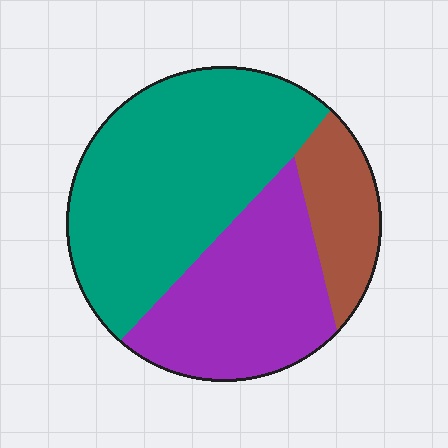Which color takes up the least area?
Brown, at roughly 15%.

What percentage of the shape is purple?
Purple covers around 35% of the shape.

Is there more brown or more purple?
Purple.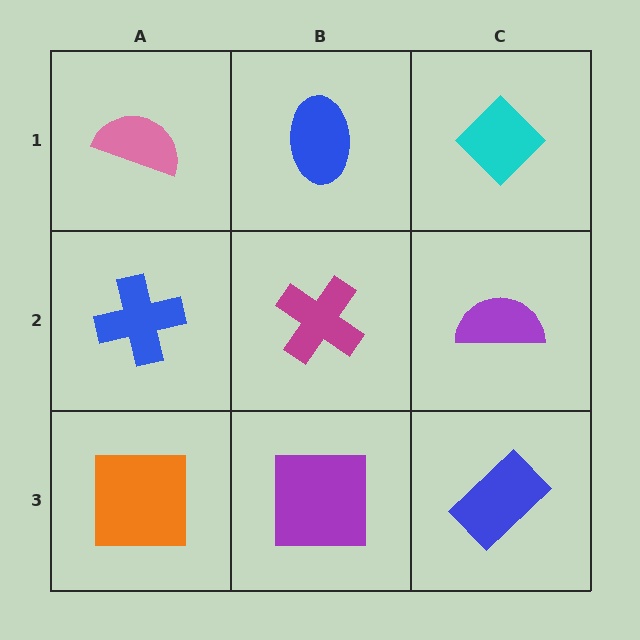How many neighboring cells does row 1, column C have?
2.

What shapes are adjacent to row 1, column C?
A purple semicircle (row 2, column C), a blue ellipse (row 1, column B).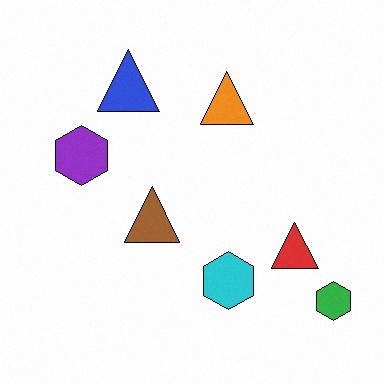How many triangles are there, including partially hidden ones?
There are 4 triangles.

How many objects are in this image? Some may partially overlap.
There are 7 objects.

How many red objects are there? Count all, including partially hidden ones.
There is 1 red object.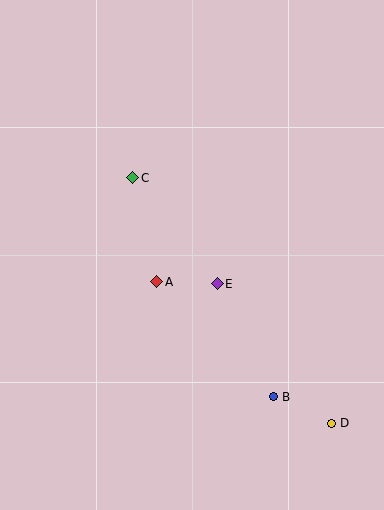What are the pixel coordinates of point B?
Point B is at (274, 397).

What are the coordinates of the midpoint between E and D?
The midpoint between E and D is at (275, 353).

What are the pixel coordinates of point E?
Point E is at (217, 284).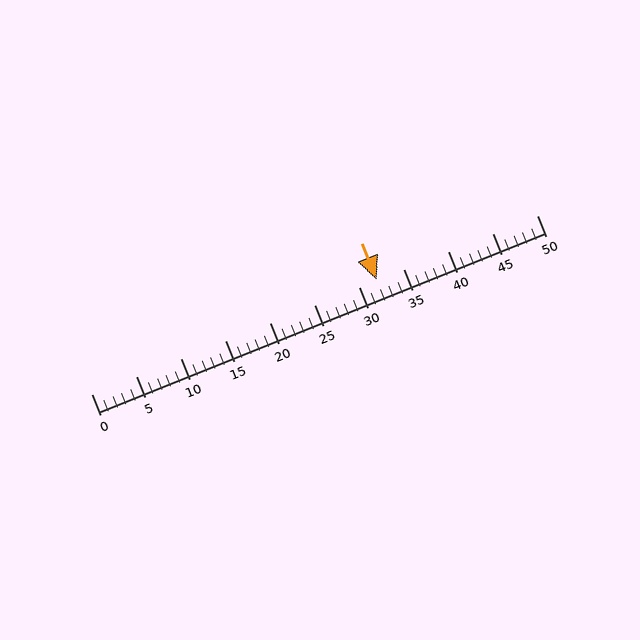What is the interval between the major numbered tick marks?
The major tick marks are spaced 5 units apart.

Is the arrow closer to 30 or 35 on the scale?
The arrow is closer to 30.